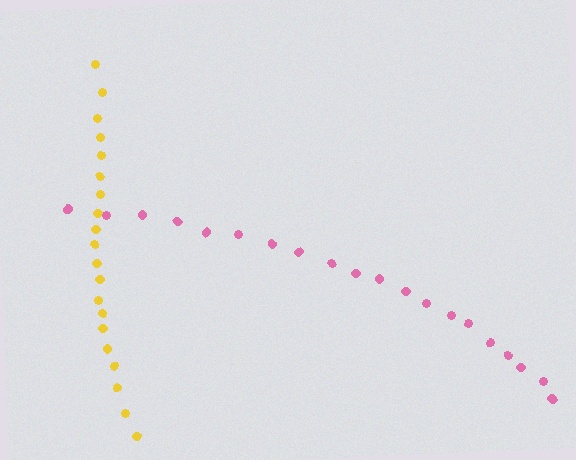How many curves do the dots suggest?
There are 2 distinct paths.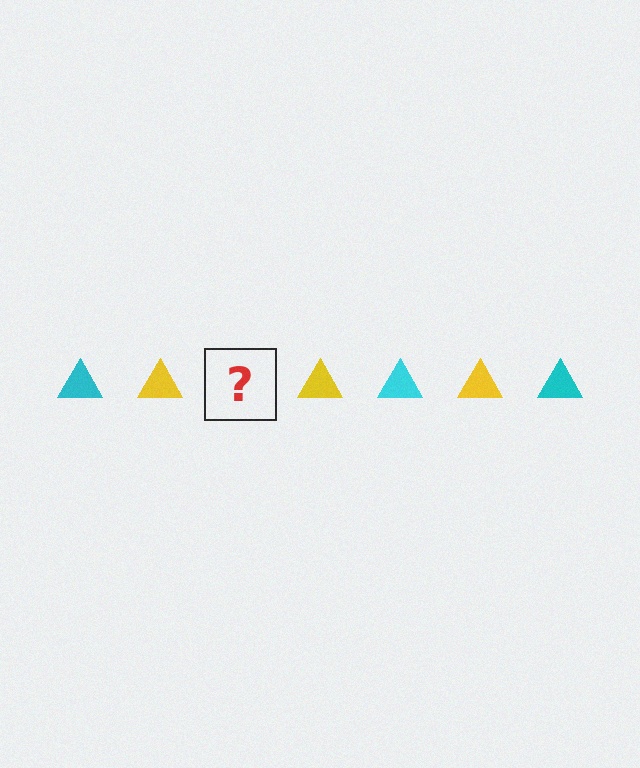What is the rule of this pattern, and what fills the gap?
The rule is that the pattern cycles through cyan, yellow triangles. The gap should be filled with a cyan triangle.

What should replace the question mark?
The question mark should be replaced with a cyan triangle.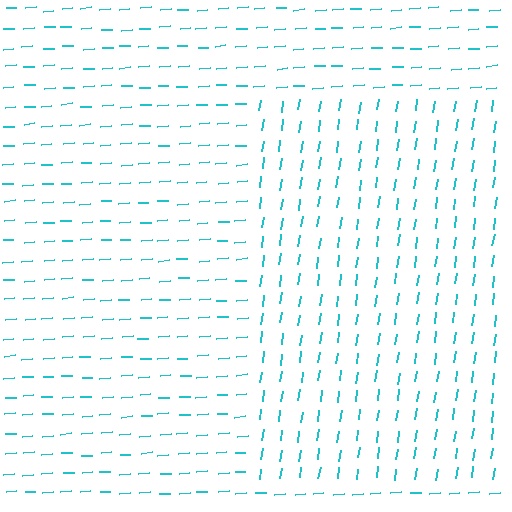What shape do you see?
I see a rectangle.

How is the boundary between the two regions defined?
The boundary is defined purely by a change in line orientation (approximately 77 degrees difference). All lines are the same color and thickness.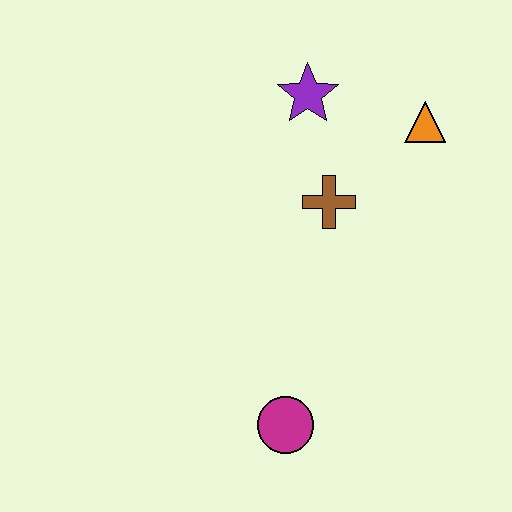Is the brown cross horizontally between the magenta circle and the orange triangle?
Yes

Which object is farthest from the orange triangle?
The magenta circle is farthest from the orange triangle.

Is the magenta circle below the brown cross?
Yes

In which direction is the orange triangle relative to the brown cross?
The orange triangle is to the right of the brown cross.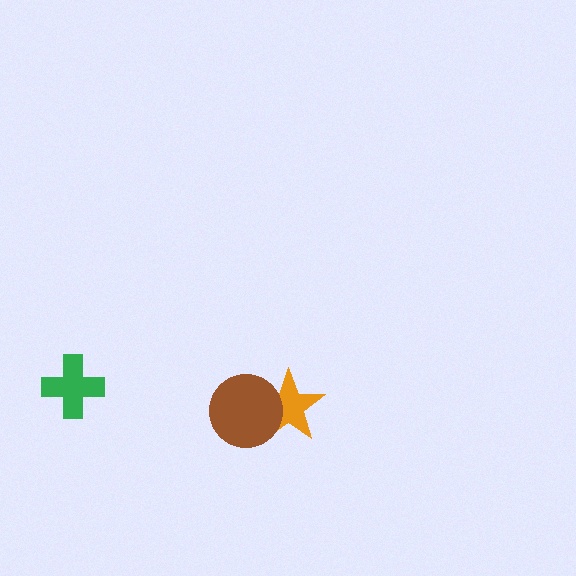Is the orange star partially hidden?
Yes, it is partially covered by another shape.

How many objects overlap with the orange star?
1 object overlaps with the orange star.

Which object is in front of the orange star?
The brown circle is in front of the orange star.